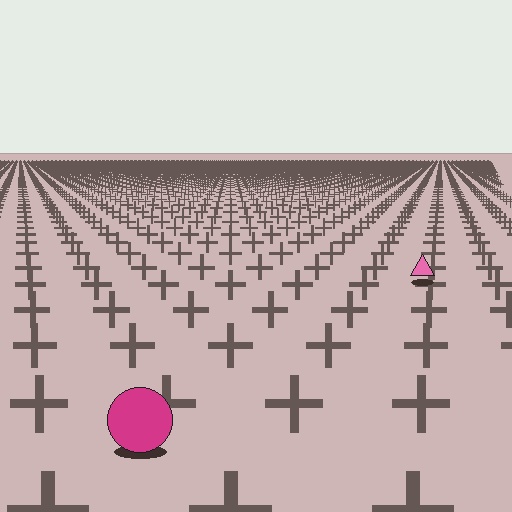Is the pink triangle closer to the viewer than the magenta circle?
No. The magenta circle is closer — you can tell from the texture gradient: the ground texture is coarser near it.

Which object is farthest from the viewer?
The pink triangle is farthest from the viewer. It appears smaller and the ground texture around it is denser.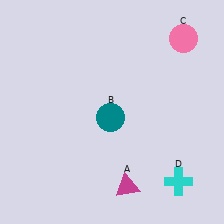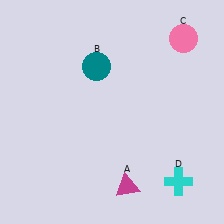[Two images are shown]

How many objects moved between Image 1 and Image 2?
1 object moved between the two images.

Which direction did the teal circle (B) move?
The teal circle (B) moved up.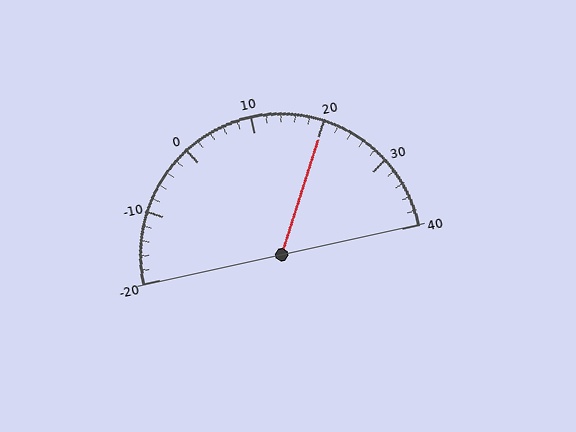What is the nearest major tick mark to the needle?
The nearest major tick mark is 20.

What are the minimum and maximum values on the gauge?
The gauge ranges from -20 to 40.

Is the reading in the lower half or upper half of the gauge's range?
The reading is in the upper half of the range (-20 to 40).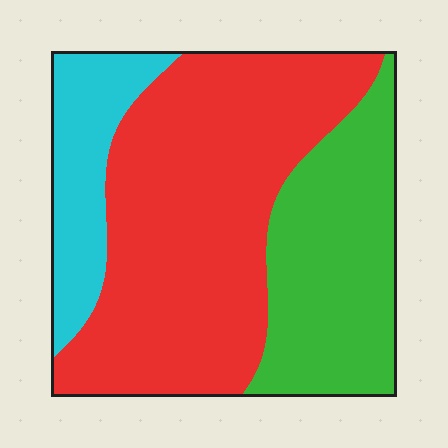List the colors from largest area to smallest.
From largest to smallest: red, green, cyan.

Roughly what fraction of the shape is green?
Green takes up between a quarter and a half of the shape.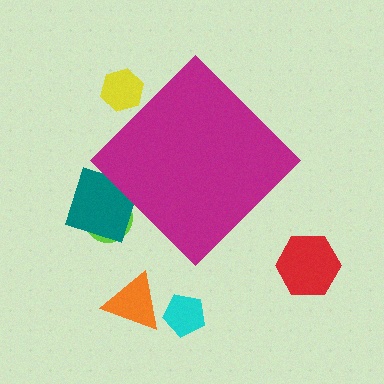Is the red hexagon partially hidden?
No, the red hexagon is fully visible.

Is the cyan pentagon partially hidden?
No, the cyan pentagon is fully visible.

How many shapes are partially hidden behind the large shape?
3 shapes are partially hidden.